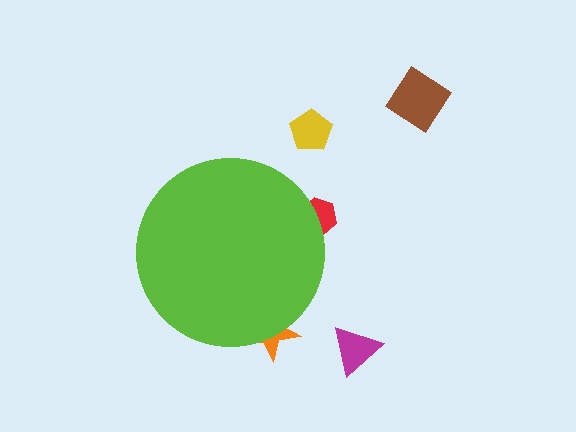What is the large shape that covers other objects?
A lime circle.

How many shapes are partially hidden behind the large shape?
2 shapes are partially hidden.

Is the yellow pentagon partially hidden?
No, the yellow pentagon is fully visible.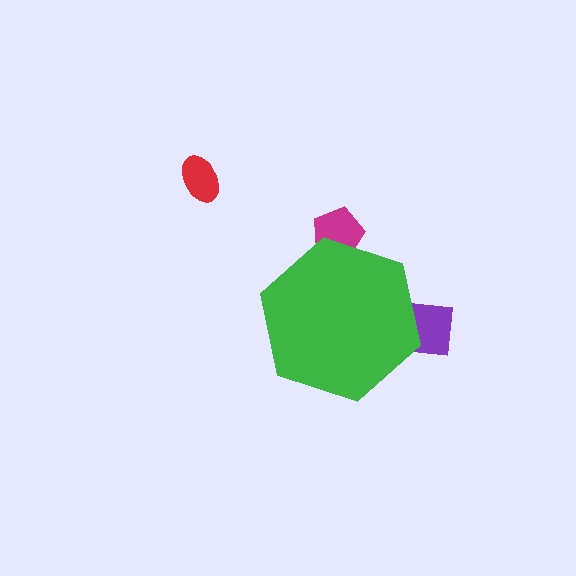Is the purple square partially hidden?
Yes, the purple square is partially hidden behind the green hexagon.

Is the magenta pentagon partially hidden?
Yes, the magenta pentagon is partially hidden behind the green hexagon.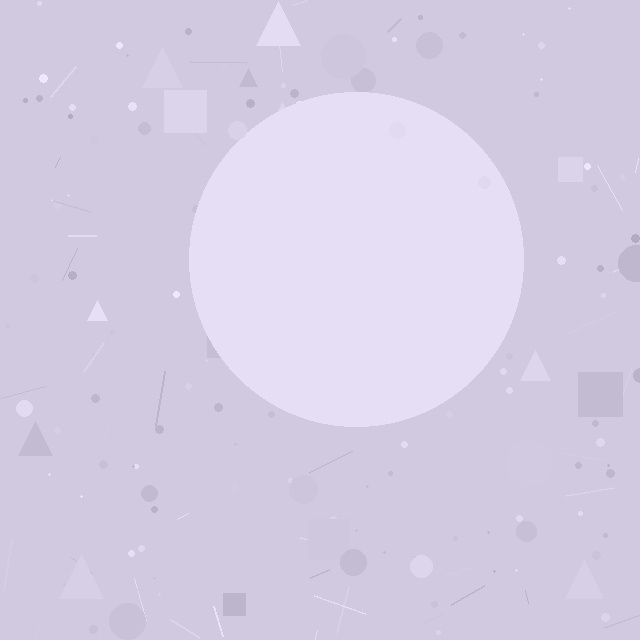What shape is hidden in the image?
A circle is hidden in the image.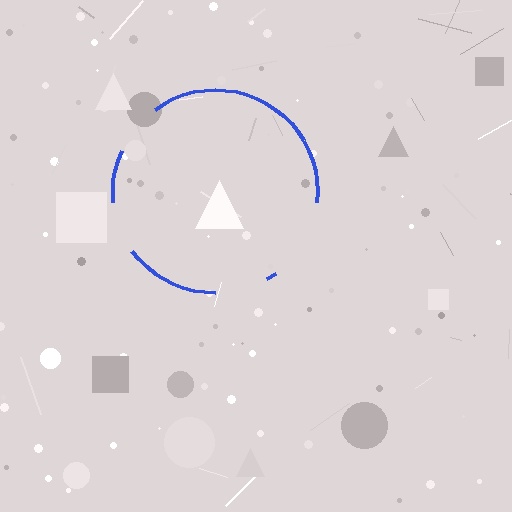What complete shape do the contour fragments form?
The contour fragments form a circle.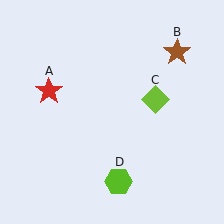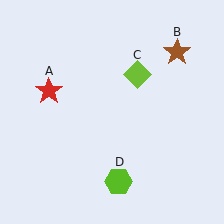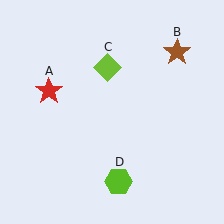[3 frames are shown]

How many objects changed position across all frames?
1 object changed position: lime diamond (object C).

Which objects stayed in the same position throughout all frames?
Red star (object A) and brown star (object B) and lime hexagon (object D) remained stationary.